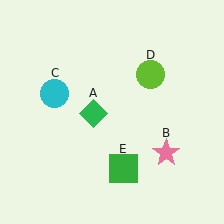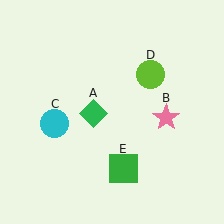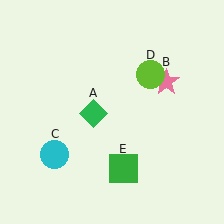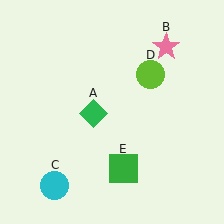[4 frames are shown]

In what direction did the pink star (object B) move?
The pink star (object B) moved up.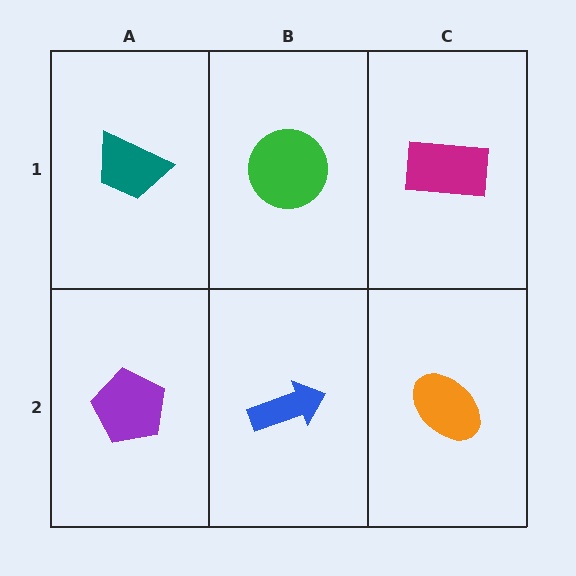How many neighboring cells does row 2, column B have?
3.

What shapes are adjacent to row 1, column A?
A purple pentagon (row 2, column A), a green circle (row 1, column B).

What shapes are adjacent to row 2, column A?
A teal trapezoid (row 1, column A), a blue arrow (row 2, column B).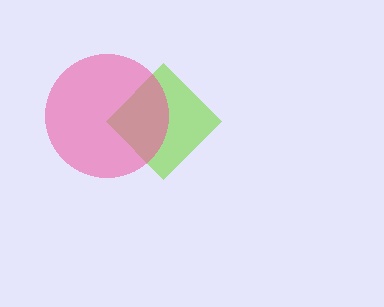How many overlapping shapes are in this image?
There are 2 overlapping shapes in the image.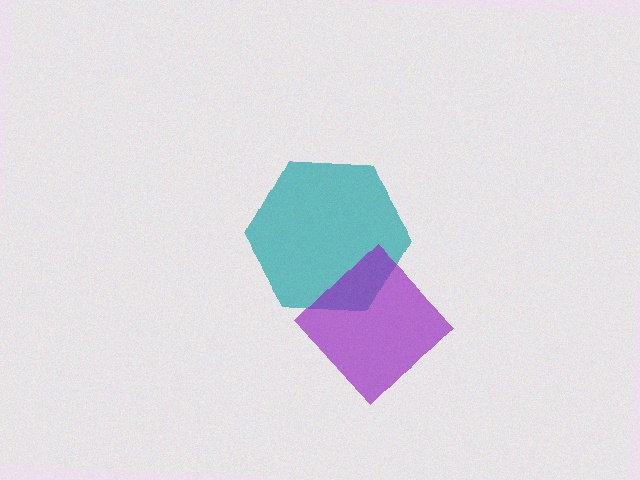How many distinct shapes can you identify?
There are 2 distinct shapes: a teal hexagon, a purple diamond.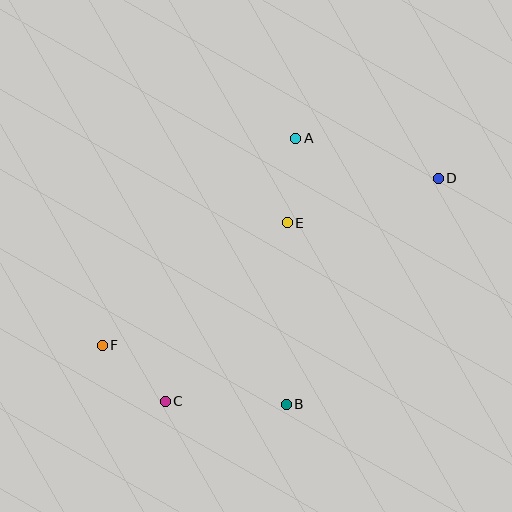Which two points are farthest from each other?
Points D and F are farthest from each other.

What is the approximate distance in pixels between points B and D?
The distance between B and D is approximately 273 pixels.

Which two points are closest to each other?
Points C and F are closest to each other.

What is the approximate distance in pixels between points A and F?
The distance between A and F is approximately 283 pixels.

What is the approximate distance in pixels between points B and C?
The distance between B and C is approximately 121 pixels.